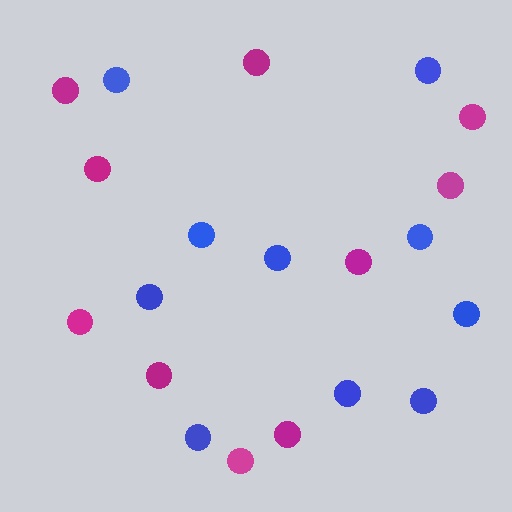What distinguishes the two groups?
There are 2 groups: one group of blue circles (10) and one group of magenta circles (10).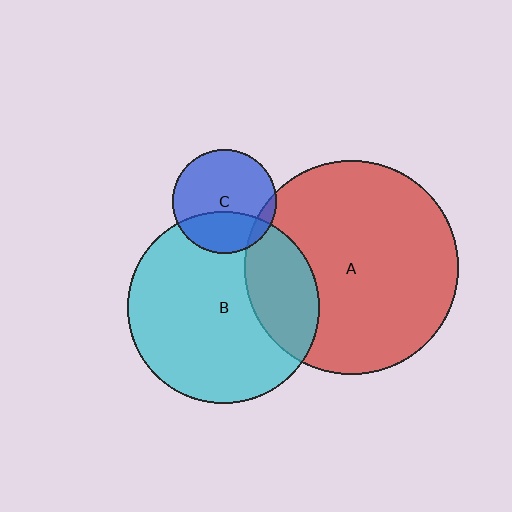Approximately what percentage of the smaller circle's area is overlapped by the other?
Approximately 35%.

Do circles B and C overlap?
Yes.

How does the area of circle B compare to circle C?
Approximately 3.4 times.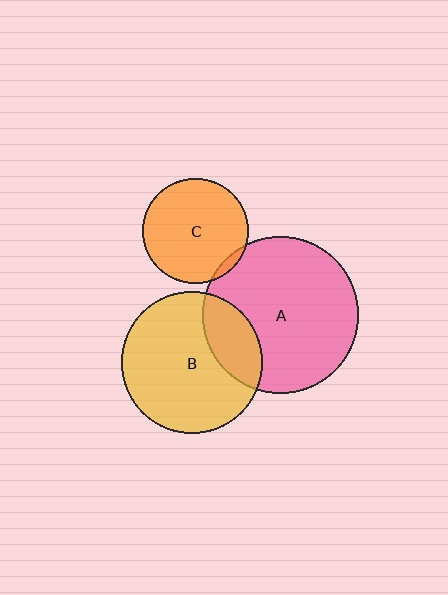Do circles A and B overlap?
Yes.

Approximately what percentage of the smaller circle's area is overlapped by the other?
Approximately 25%.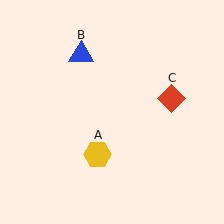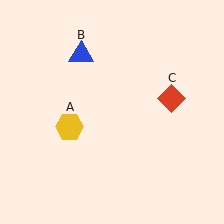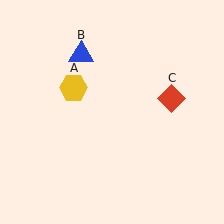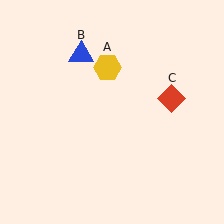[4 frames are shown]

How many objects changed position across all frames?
1 object changed position: yellow hexagon (object A).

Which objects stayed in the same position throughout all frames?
Blue triangle (object B) and red diamond (object C) remained stationary.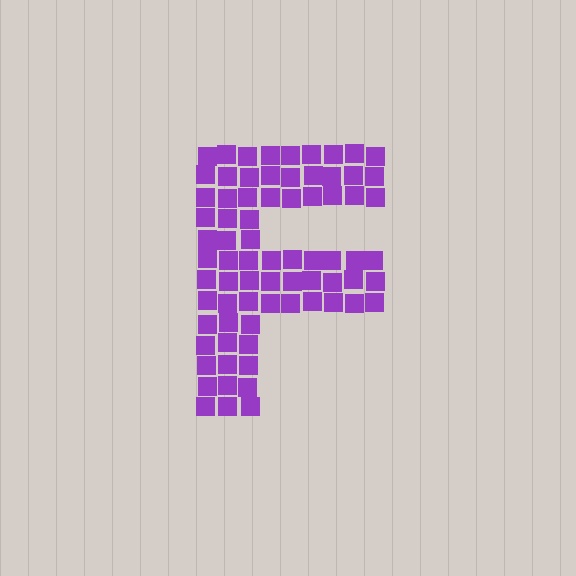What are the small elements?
The small elements are squares.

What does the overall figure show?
The overall figure shows the letter F.